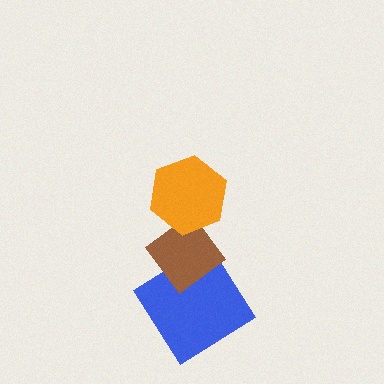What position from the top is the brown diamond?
The brown diamond is 2nd from the top.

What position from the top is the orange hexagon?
The orange hexagon is 1st from the top.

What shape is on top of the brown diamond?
The orange hexagon is on top of the brown diamond.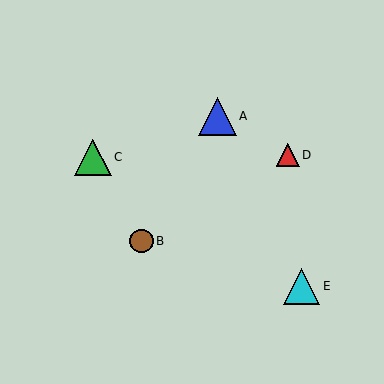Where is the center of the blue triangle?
The center of the blue triangle is at (217, 116).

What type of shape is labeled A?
Shape A is a blue triangle.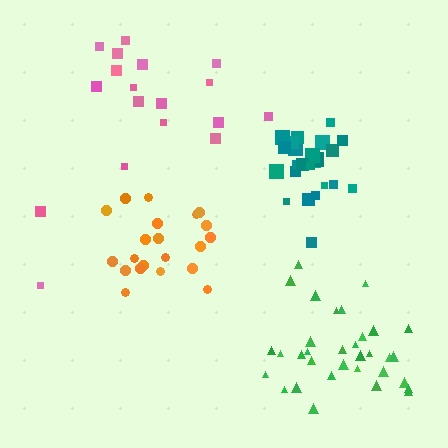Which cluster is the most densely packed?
Teal.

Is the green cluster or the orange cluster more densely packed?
Green.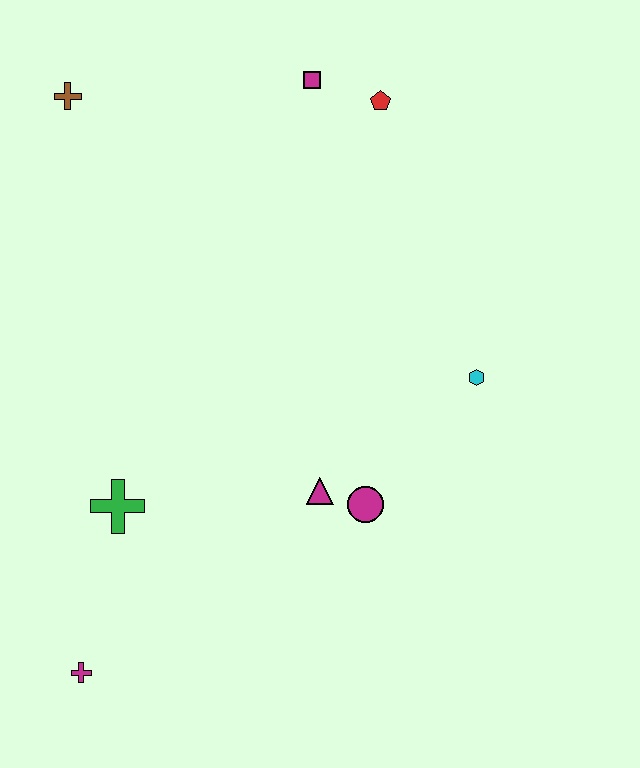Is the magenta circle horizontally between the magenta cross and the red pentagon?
Yes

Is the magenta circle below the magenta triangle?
Yes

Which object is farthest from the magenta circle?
The brown cross is farthest from the magenta circle.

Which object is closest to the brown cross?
The magenta square is closest to the brown cross.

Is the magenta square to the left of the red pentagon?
Yes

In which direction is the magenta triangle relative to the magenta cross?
The magenta triangle is to the right of the magenta cross.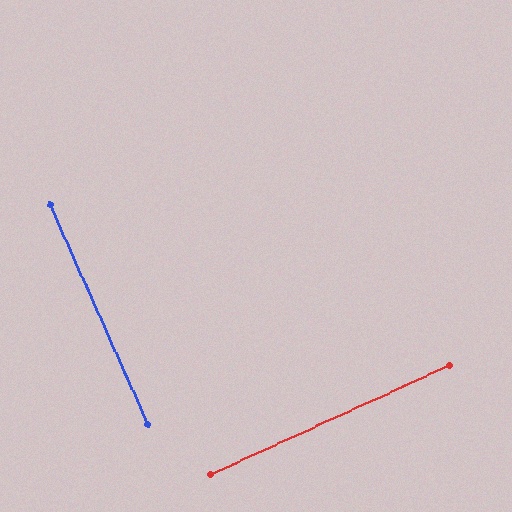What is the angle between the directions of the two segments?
Approximately 90 degrees.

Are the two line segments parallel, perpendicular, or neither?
Perpendicular — they meet at approximately 90°.